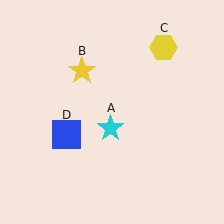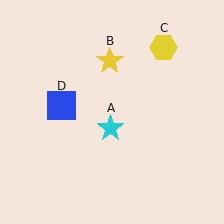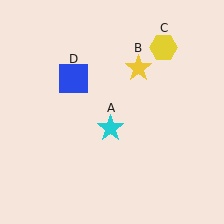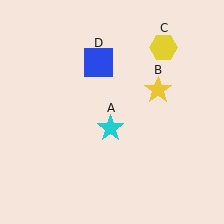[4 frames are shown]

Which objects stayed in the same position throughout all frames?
Cyan star (object A) and yellow hexagon (object C) remained stationary.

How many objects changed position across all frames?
2 objects changed position: yellow star (object B), blue square (object D).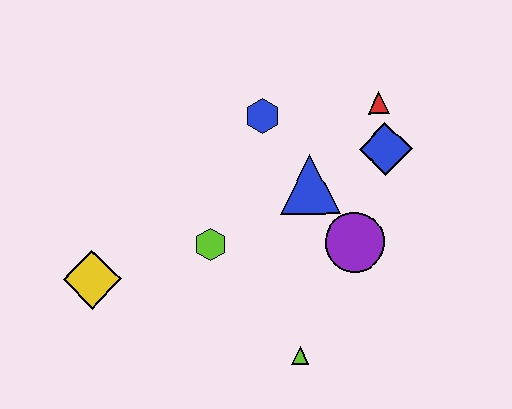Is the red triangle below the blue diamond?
No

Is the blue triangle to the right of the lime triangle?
Yes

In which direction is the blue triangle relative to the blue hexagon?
The blue triangle is below the blue hexagon.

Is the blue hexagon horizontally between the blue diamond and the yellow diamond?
Yes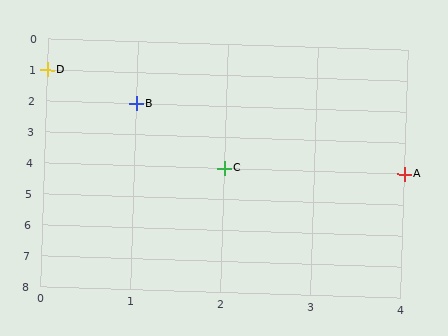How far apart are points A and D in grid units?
Points A and D are 4 columns and 3 rows apart (about 5.0 grid units diagonally).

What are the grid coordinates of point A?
Point A is at grid coordinates (4, 4).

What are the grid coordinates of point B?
Point B is at grid coordinates (1, 2).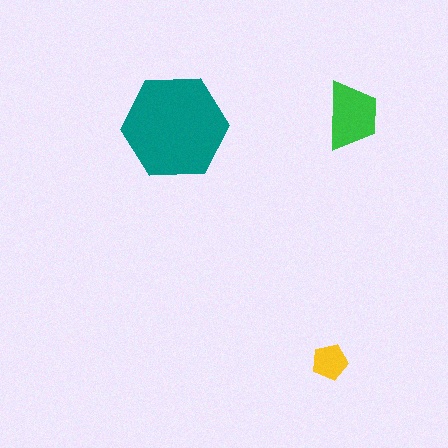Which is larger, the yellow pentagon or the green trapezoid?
The green trapezoid.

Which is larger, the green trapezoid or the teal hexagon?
The teal hexagon.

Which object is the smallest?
The yellow pentagon.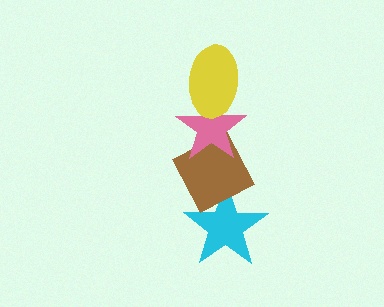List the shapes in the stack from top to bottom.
From top to bottom: the yellow ellipse, the pink star, the brown diamond, the cyan star.